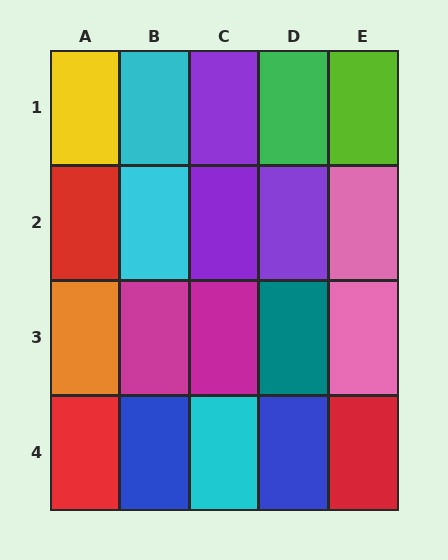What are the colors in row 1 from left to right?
Yellow, cyan, purple, green, lime.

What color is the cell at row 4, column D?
Blue.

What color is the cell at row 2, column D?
Purple.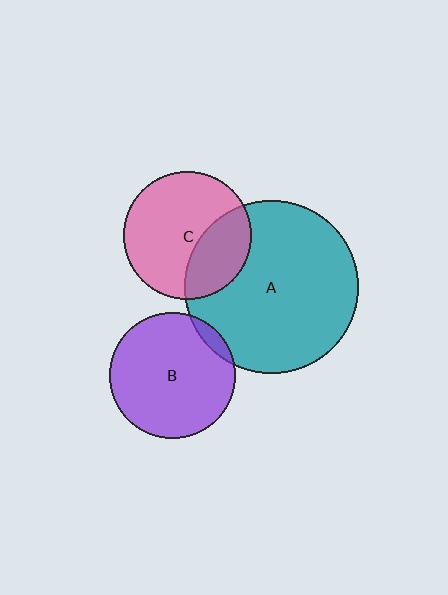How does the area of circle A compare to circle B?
Approximately 1.9 times.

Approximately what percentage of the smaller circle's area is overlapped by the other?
Approximately 30%.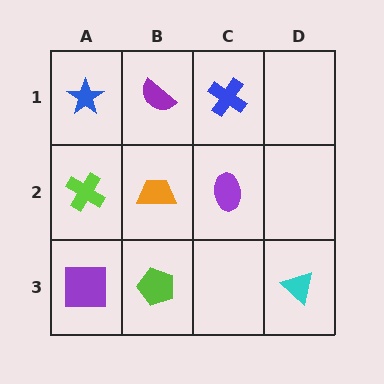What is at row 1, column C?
A blue cross.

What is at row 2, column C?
A purple ellipse.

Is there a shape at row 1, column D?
No, that cell is empty.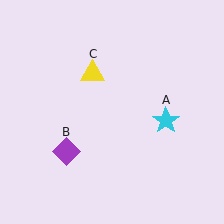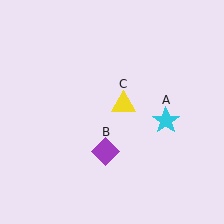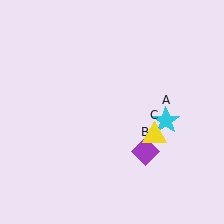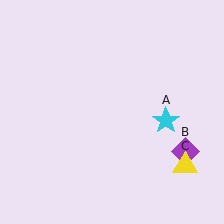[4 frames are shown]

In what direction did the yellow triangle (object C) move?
The yellow triangle (object C) moved down and to the right.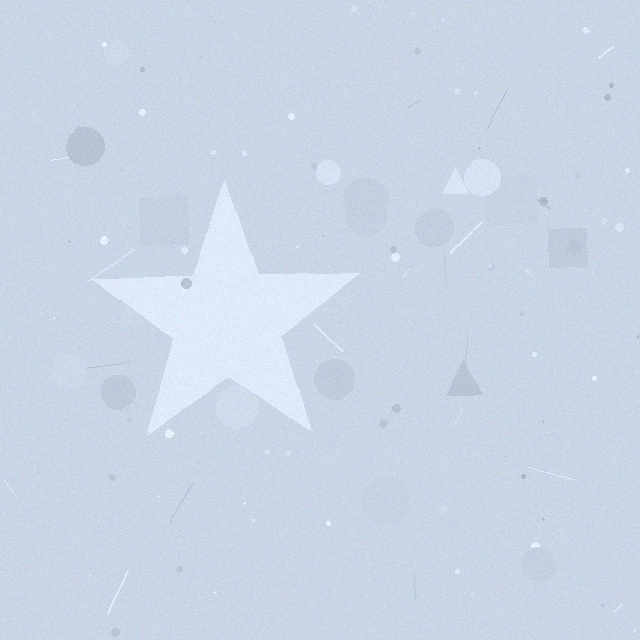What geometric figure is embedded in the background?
A star is embedded in the background.